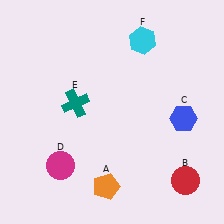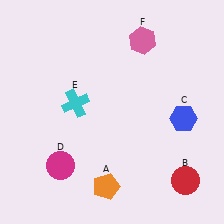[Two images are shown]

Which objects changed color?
E changed from teal to cyan. F changed from cyan to pink.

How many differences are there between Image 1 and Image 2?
There are 2 differences between the two images.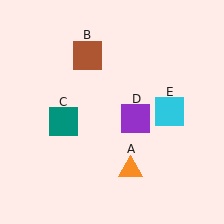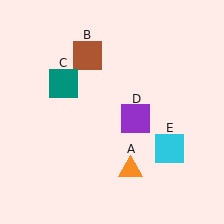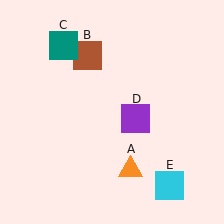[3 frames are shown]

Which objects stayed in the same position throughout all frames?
Orange triangle (object A) and brown square (object B) and purple square (object D) remained stationary.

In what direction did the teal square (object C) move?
The teal square (object C) moved up.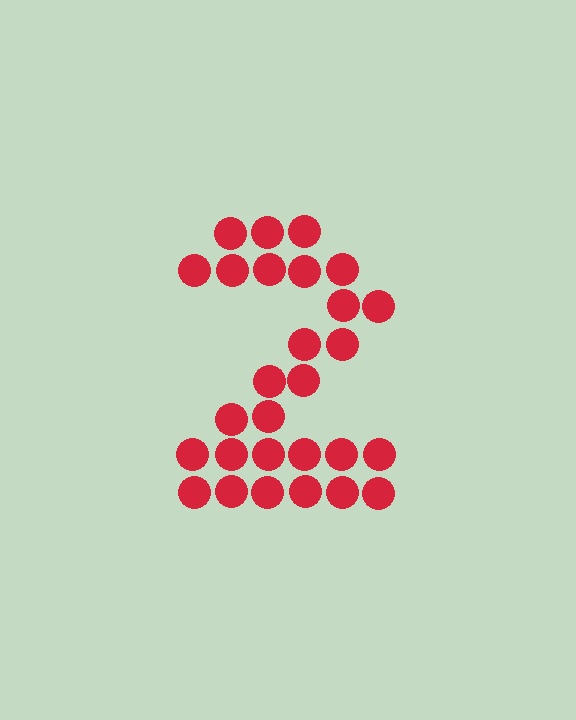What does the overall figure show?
The overall figure shows the digit 2.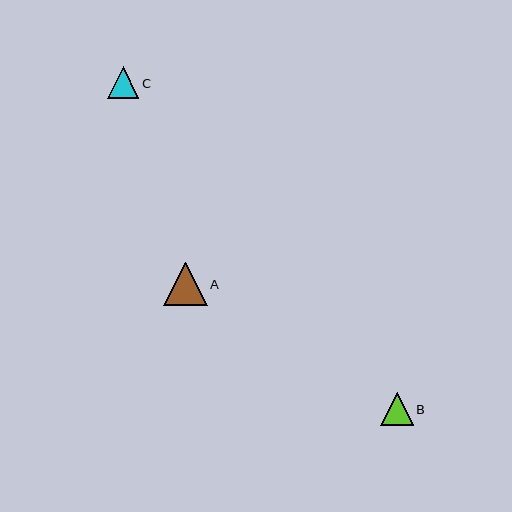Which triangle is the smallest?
Triangle C is the smallest with a size of approximately 32 pixels.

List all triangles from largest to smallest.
From largest to smallest: A, B, C.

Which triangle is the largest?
Triangle A is the largest with a size of approximately 44 pixels.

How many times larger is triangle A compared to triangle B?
Triangle A is approximately 1.3 times the size of triangle B.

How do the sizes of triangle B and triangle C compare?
Triangle B and triangle C are approximately the same size.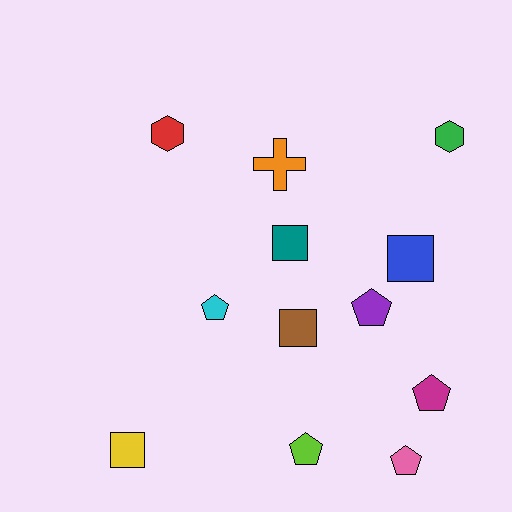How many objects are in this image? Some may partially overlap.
There are 12 objects.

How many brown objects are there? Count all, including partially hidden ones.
There is 1 brown object.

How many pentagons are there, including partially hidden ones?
There are 5 pentagons.